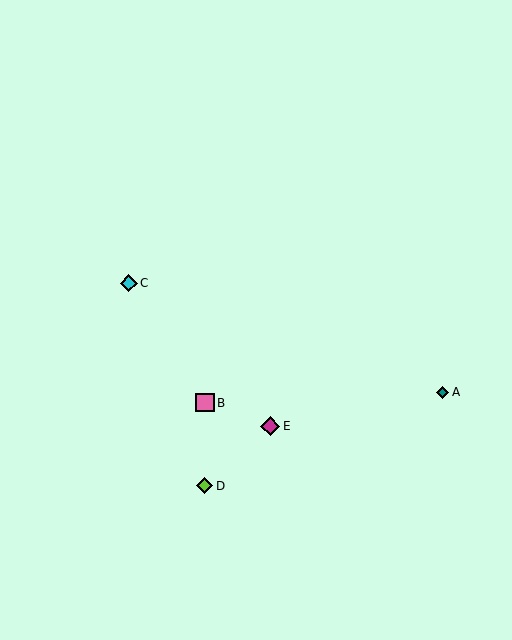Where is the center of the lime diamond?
The center of the lime diamond is at (204, 486).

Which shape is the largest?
The magenta diamond (labeled E) is the largest.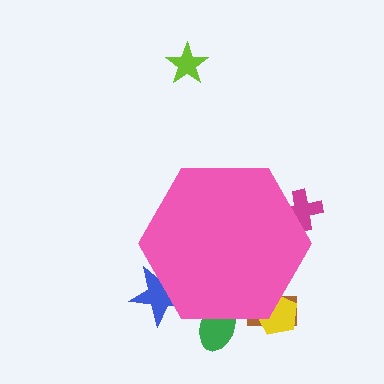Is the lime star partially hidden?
No, the lime star is fully visible.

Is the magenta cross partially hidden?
Yes, the magenta cross is partially hidden behind the pink hexagon.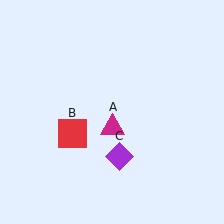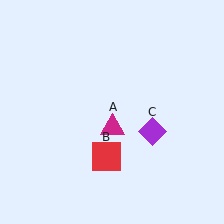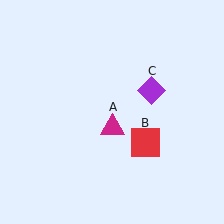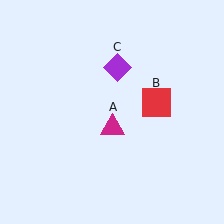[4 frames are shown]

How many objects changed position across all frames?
2 objects changed position: red square (object B), purple diamond (object C).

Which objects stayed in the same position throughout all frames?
Magenta triangle (object A) remained stationary.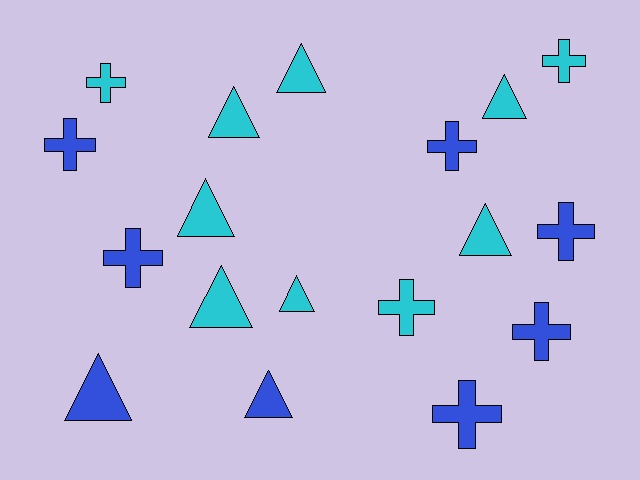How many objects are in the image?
There are 18 objects.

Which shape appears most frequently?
Triangle, with 9 objects.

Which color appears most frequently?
Cyan, with 10 objects.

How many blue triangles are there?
There are 2 blue triangles.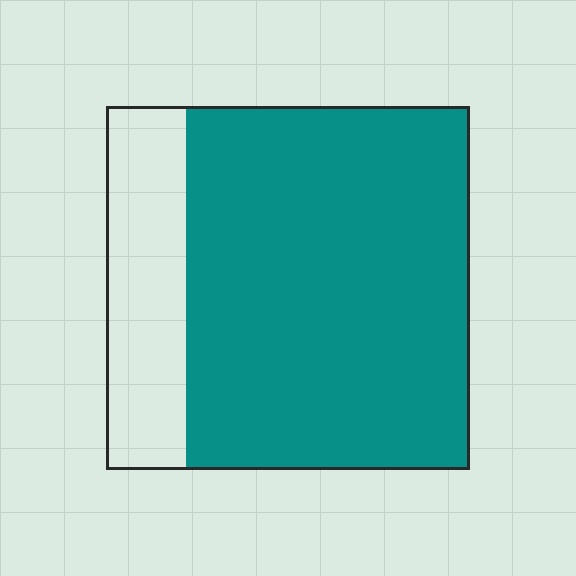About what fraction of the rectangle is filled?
About four fifths (4/5).